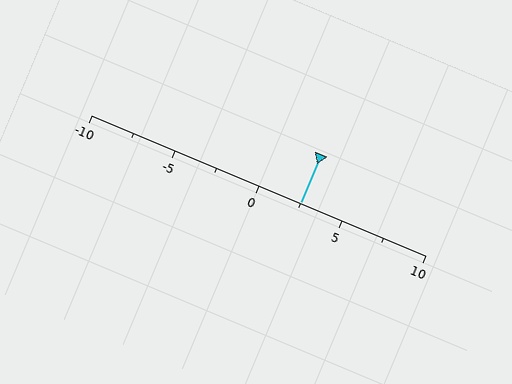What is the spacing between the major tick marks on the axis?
The major ticks are spaced 5 apart.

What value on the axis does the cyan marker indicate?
The marker indicates approximately 2.5.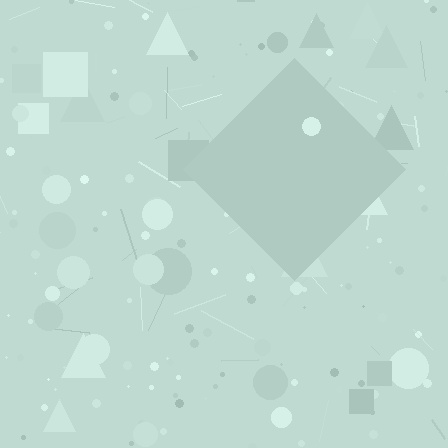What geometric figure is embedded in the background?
A diamond is embedded in the background.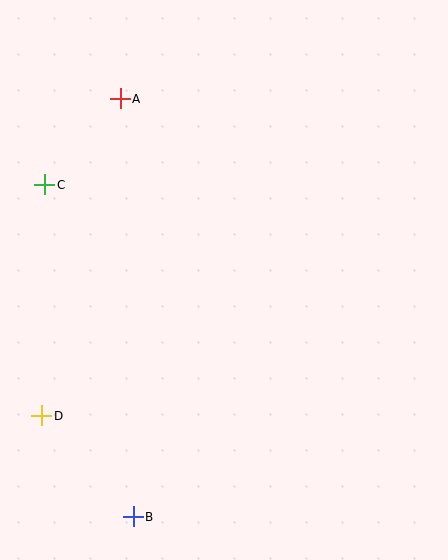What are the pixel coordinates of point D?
Point D is at (42, 416).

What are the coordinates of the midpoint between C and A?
The midpoint between C and A is at (82, 142).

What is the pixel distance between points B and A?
The distance between B and A is 418 pixels.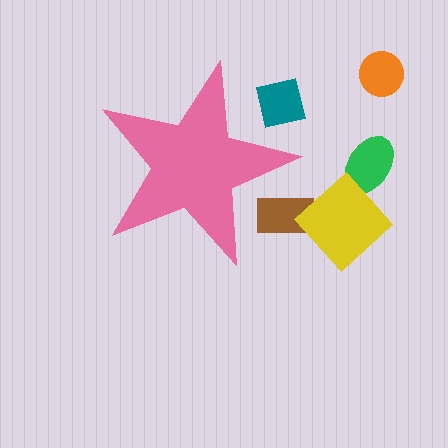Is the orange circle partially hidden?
No, the orange circle is fully visible.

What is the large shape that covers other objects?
A pink star.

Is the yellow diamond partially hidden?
No, the yellow diamond is fully visible.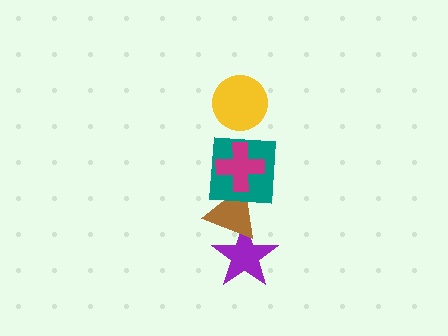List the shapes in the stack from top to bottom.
From top to bottom: the yellow circle, the magenta cross, the teal square, the brown triangle, the purple star.